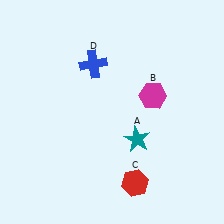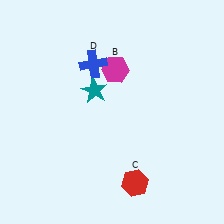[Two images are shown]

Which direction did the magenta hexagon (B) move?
The magenta hexagon (B) moved left.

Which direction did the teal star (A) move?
The teal star (A) moved up.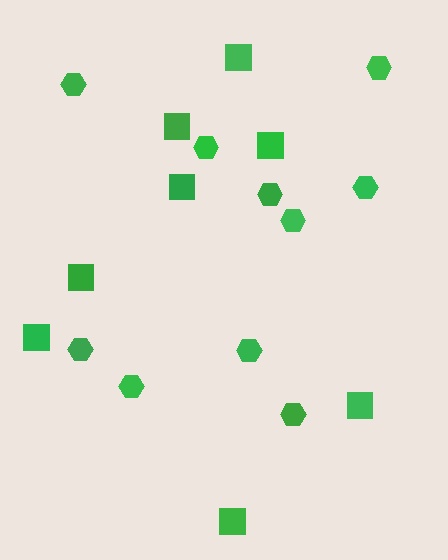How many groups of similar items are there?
There are 2 groups: one group of hexagons (10) and one group of squares (8).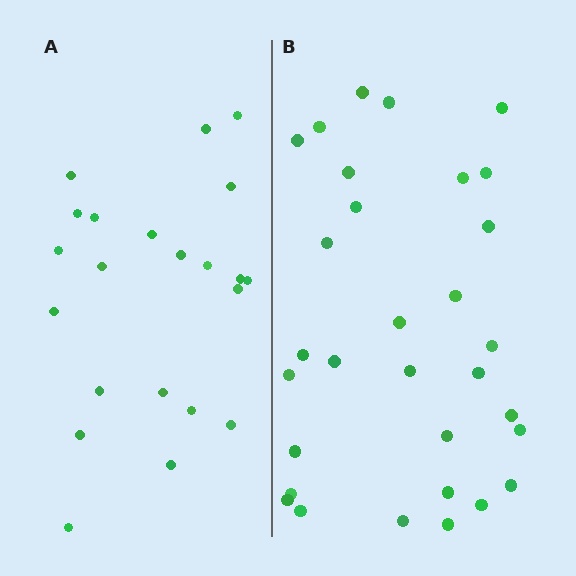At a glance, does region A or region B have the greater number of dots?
Region B (the right region) has more dots.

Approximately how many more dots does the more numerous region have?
Region B has roughly 8 or so more dots than region A.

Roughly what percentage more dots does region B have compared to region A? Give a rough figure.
About 40% more.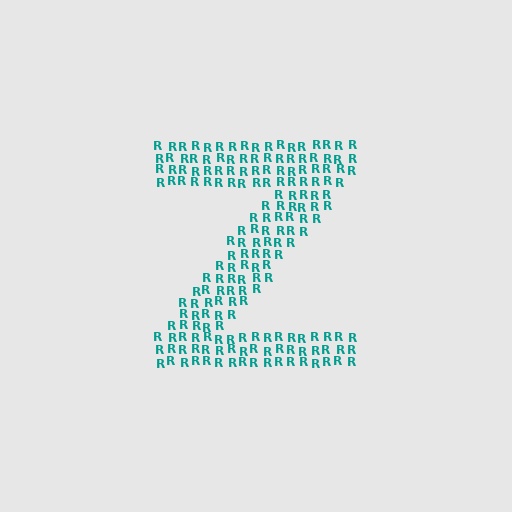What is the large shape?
The large shape is the letter Z.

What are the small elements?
The small elements are letter R's.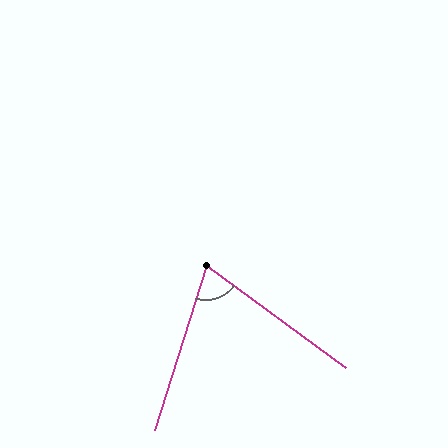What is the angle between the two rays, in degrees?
Approximately 71 degrees.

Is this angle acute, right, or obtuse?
It is acute.